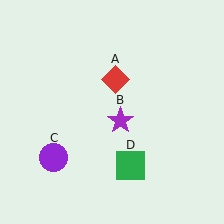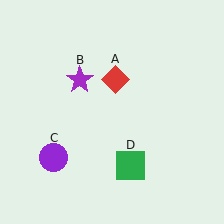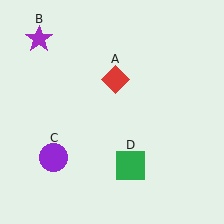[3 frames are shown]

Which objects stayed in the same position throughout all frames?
Red diamond (object A) and purple circle (object C) and green square (object D) remained stationary.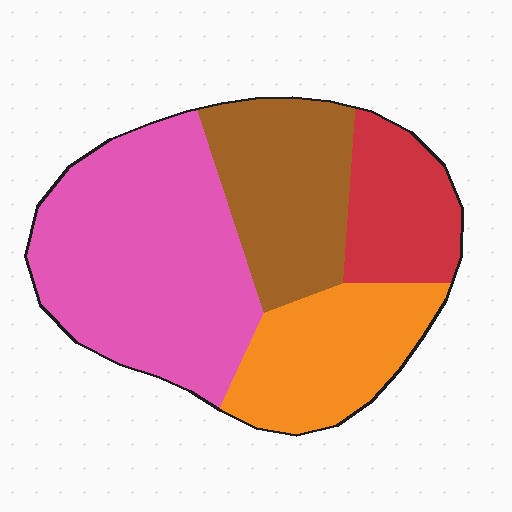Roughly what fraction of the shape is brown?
Brown covers 22% of the shape.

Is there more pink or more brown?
Pink.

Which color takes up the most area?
Pink, at roughly 40%.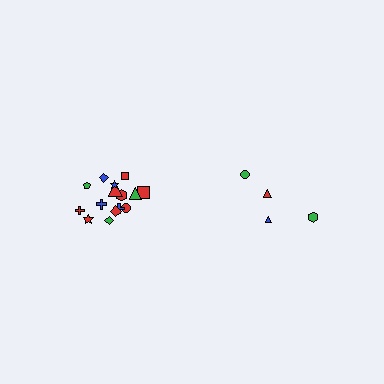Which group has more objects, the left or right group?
The left group.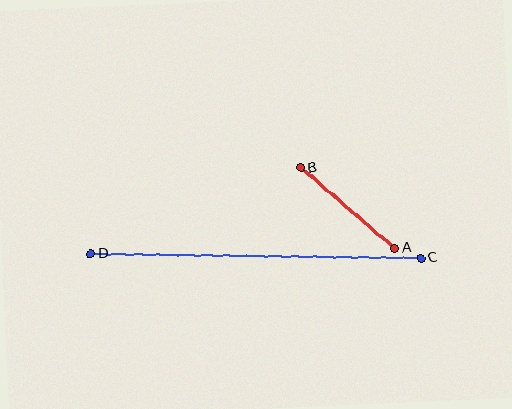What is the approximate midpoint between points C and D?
The midpoint is at approximately (256, 256) pixels.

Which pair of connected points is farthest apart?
Points C and D are farthest apart.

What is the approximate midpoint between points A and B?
The midpoint is at approximately (348, 208) pixels.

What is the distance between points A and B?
The distance is approximately 124 pixels.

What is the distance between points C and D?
The distance is approximately 330 pixels.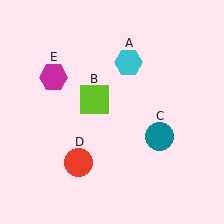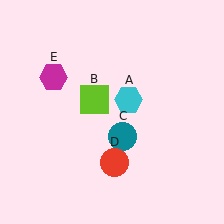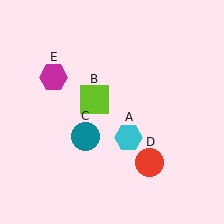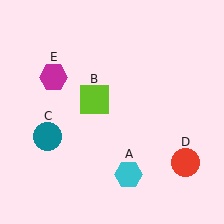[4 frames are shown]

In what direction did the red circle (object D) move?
The red circle (object D) moved right.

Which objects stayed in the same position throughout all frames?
Lime square (object B) and magenta hexagon (object E) remained stationary.